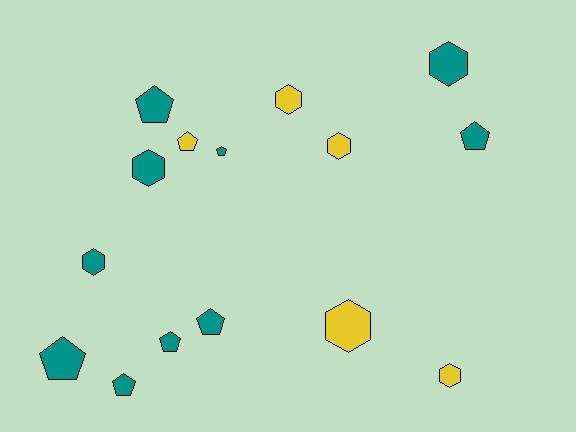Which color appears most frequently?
Teal, with 10 objects.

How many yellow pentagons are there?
There is 1 yellow pentagon.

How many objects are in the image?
There are 15 objects.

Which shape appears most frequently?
Pentagon, with 8 objects.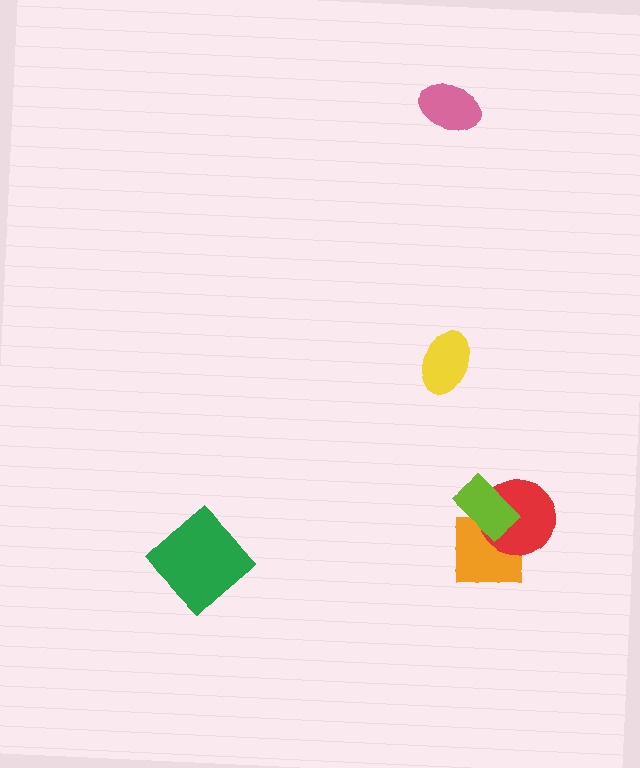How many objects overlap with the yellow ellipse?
0 objects overlap with the yellow ellipse.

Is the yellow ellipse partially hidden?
No, no other shape covers it.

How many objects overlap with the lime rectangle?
2 objects overlap with the lime rectangle.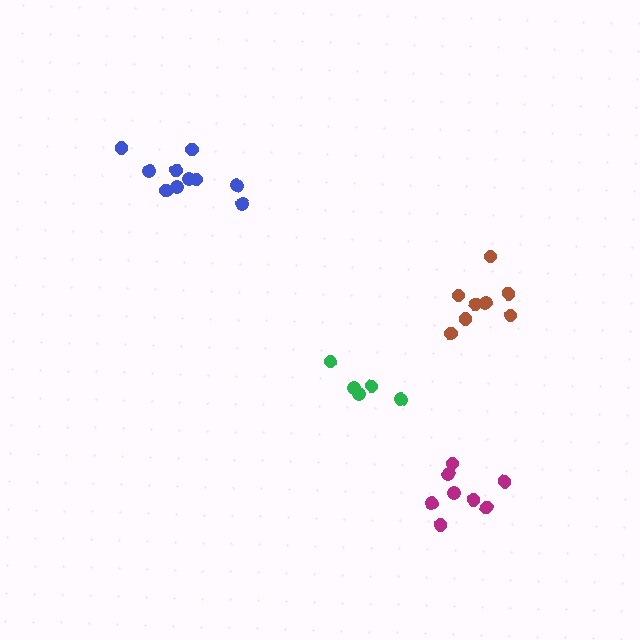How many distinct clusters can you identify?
There are 4 distinct clusters.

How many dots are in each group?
Group 1: 10 dots, Group 2: 5 dots, Group 3: 8 dots, Group 4: 8 dots (31 total).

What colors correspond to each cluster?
The clusters are colored: blue, green, brown, magenta.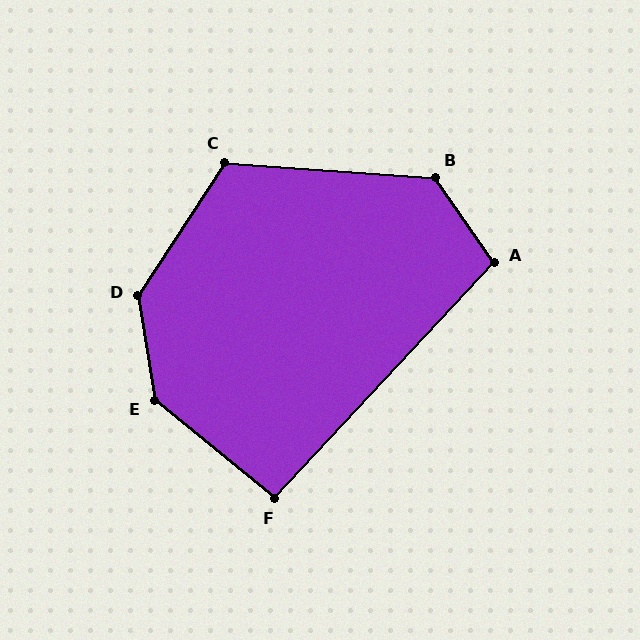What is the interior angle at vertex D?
Approximately 138 degrees (obtuse).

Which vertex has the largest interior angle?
E, at approximately 138 degrees.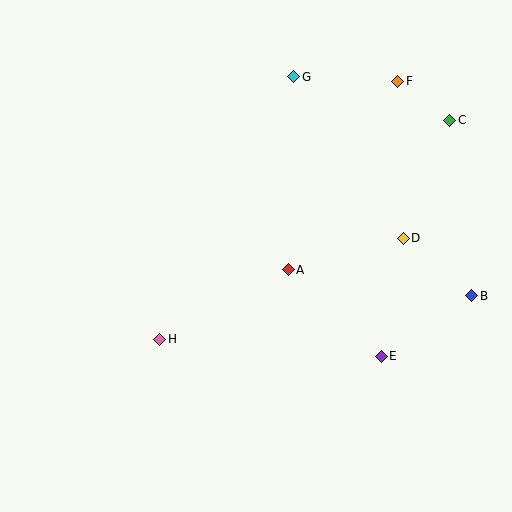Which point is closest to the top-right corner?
Point C is closest to the top-right corner.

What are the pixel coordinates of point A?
Point A is at (288, 270).